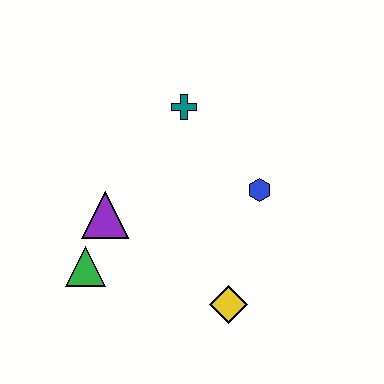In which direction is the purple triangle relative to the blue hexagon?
The purple triangle is to the left of the blue hexagon.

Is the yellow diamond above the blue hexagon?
No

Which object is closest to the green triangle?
The purple triangle is closest to the green triangle.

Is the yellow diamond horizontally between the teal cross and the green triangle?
No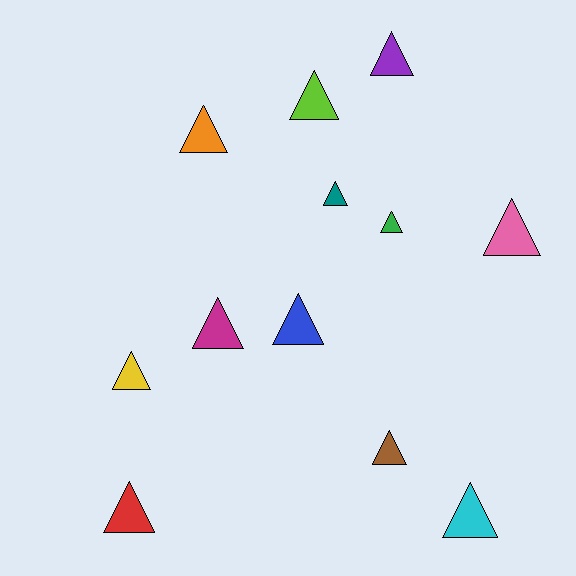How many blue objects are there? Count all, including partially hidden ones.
There is 1 blue object.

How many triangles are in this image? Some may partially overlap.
There are 12 triangles.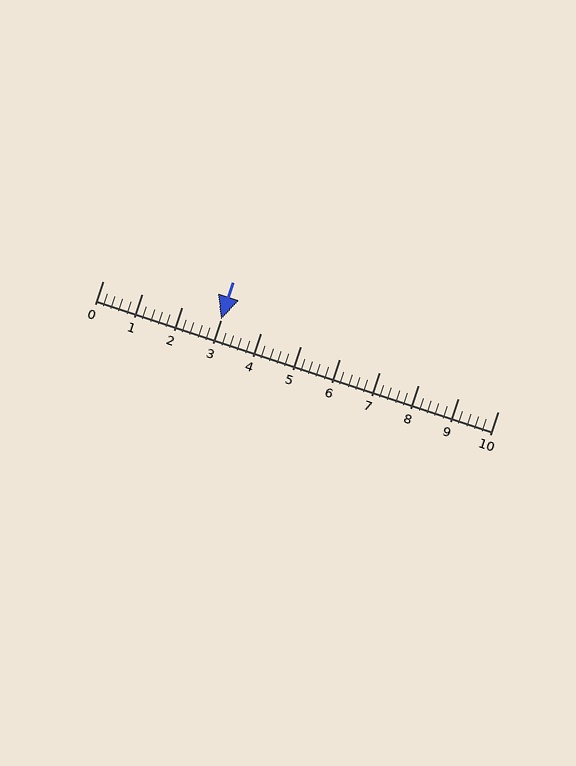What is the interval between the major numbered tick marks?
The major tick marks are spaced 1 units apart.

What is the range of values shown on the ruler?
The ruler shows values from 0 to 10.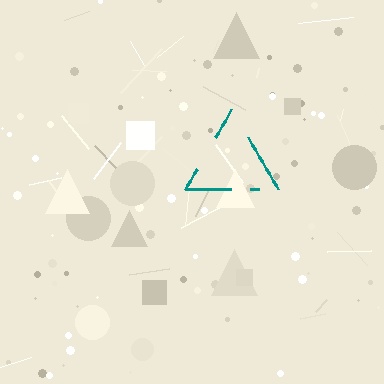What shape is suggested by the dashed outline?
The dashed outline suggests a triangle.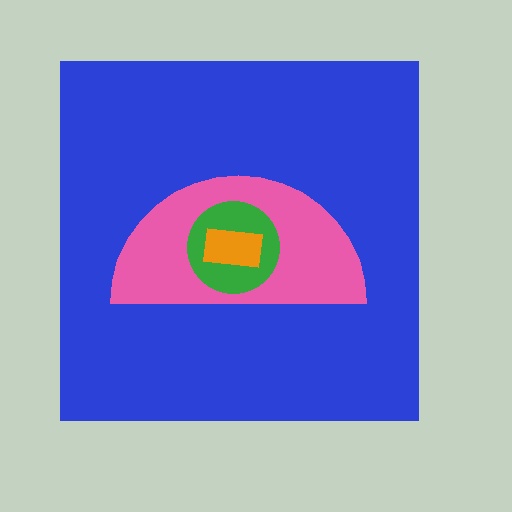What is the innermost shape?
The orange rectangle.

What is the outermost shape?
The blue square.